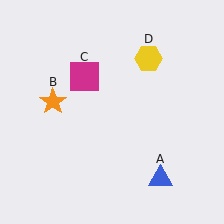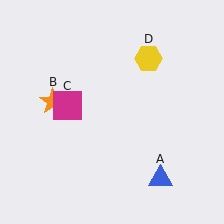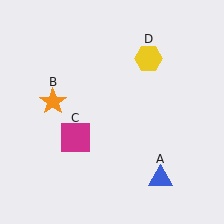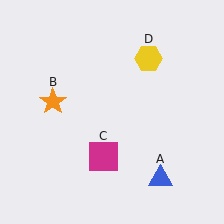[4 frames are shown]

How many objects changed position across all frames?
1 object changed position: magenta square (object C).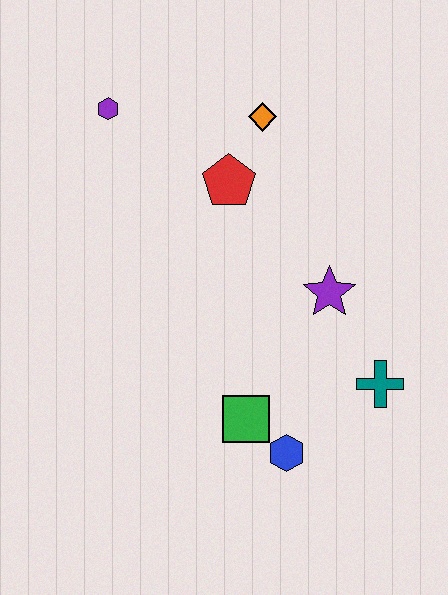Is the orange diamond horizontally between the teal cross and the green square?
Yes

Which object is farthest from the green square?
The purple hexagon is farthest from the green square.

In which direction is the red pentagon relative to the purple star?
The red pentagon is above the purple star.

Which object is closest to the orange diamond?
The red pentagon is closest to the orange diamond.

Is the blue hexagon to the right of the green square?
Yes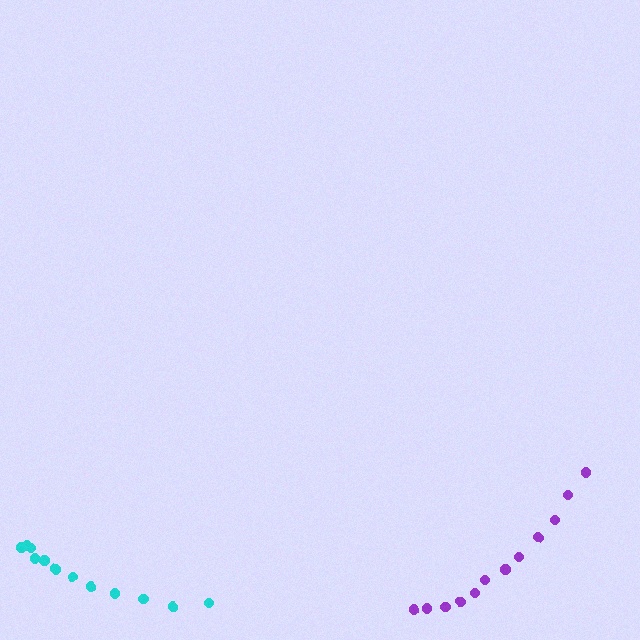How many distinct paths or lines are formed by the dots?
There are 2 distinct paths.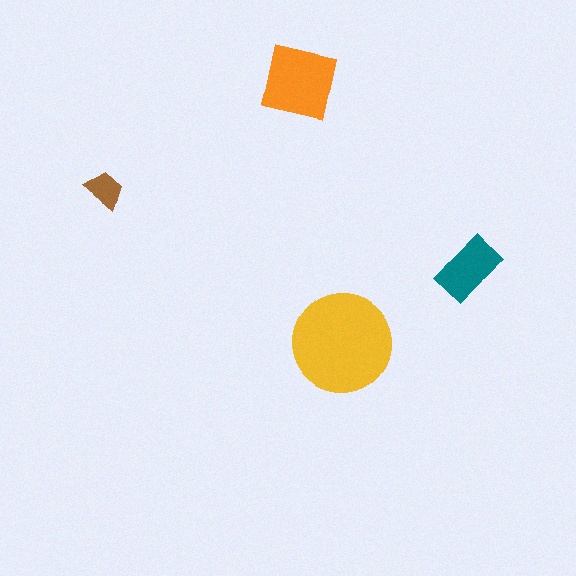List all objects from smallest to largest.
The brown trapezoid, the teal rectangle, the orange square, the yellow circle.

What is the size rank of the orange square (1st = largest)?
2nd.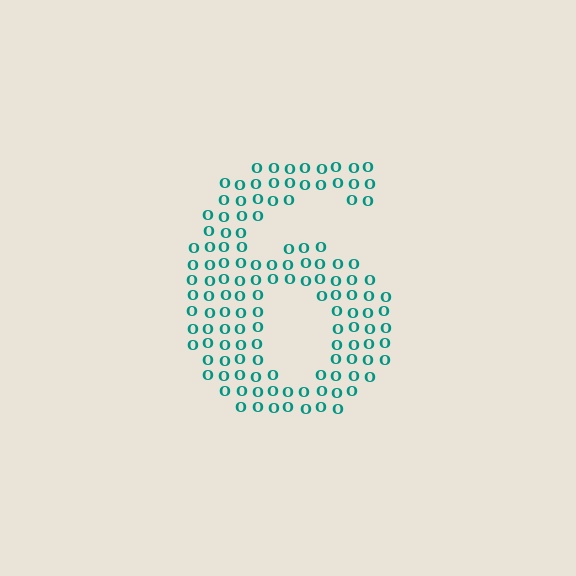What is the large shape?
The large shape is the digit 6.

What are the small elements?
The small elements are letter O's.